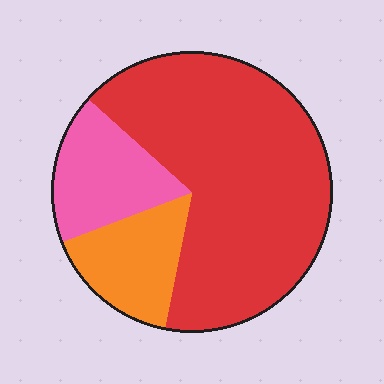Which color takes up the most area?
Red, at roughly 65%.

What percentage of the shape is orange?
Orange covers roughly 15% of the shape.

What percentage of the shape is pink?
Pink takes up less than a quarter of the shape.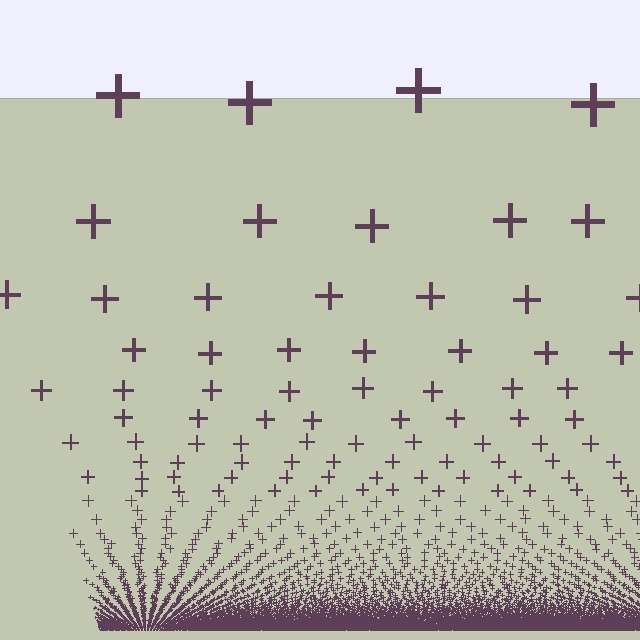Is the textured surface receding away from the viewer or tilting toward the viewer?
The surface appears to tilt toward the viewer. Texture elements get larger and sparser toward the top.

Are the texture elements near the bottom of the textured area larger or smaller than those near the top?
Smaller. The gradient is inverted — elements near the bottom are smaller and denser.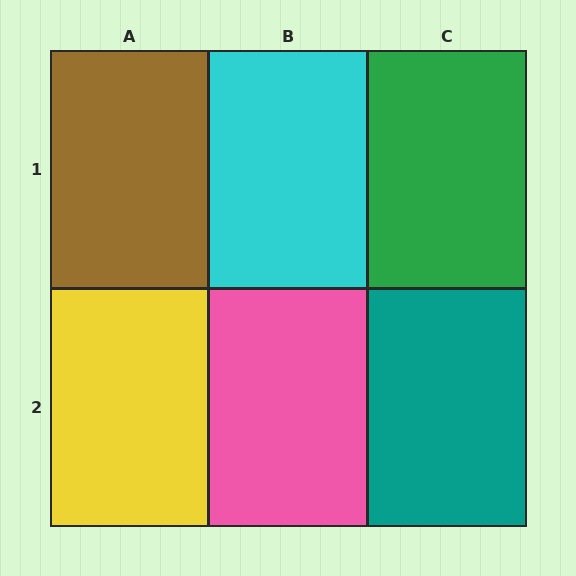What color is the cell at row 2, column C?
Teal.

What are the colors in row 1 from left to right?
Brown, cyan, green.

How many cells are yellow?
1 cell is yellow.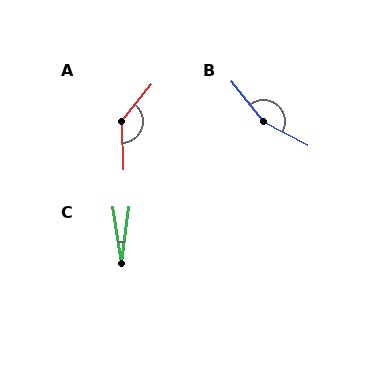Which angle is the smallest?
C, at approximately 16 degrees.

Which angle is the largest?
B, at approximately 156 degrees.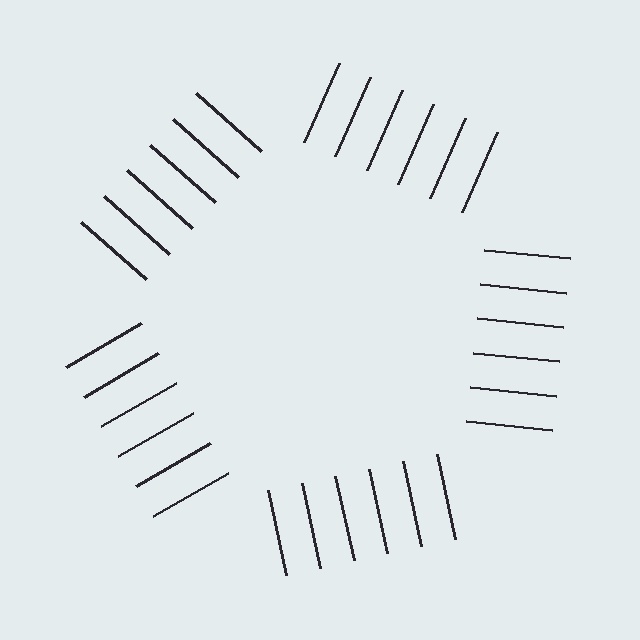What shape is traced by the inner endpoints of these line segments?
An illusory pentagon — the line segments terminate on its edges but no continuous stroke is drawn.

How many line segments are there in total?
30 — 6 along each of the 5 edges.